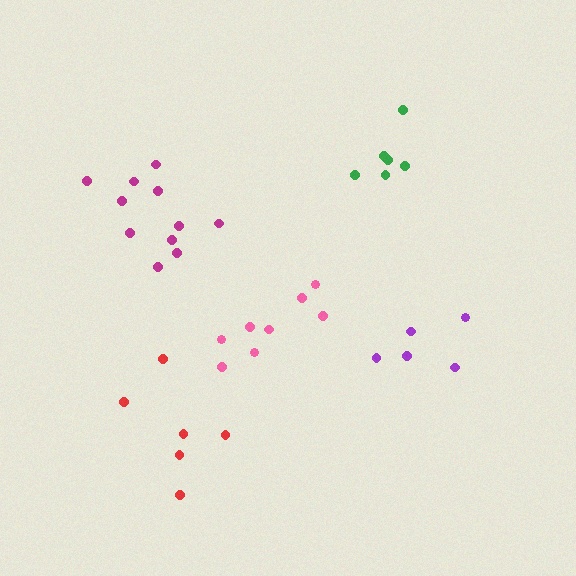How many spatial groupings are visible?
There are 5 spatial groupings.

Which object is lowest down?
The red cluster is bottommost.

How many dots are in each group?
Group 1: 11 dots, Group 2: 5 dots, Group 3: 6 dots, Group 4: 6 dots, Group 5: 8 dots (36 total).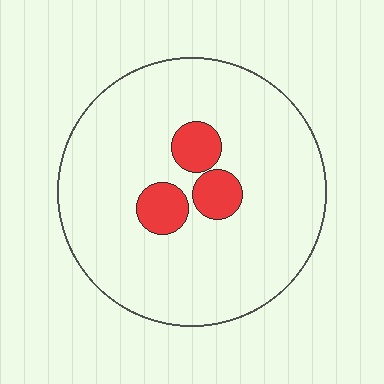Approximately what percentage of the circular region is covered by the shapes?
Approximately 10%.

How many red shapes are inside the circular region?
3.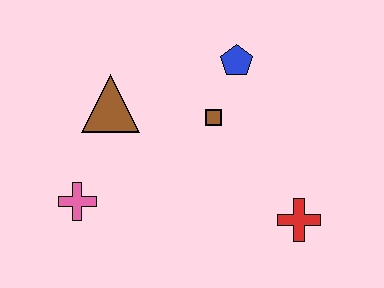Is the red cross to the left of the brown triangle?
No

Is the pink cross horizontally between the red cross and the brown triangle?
No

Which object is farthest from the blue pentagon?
The pink cross is farthest from the blue pentagon.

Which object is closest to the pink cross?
The brown triangle is closest to the pink cross.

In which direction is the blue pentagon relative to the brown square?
The blue pentagon is above the brown square.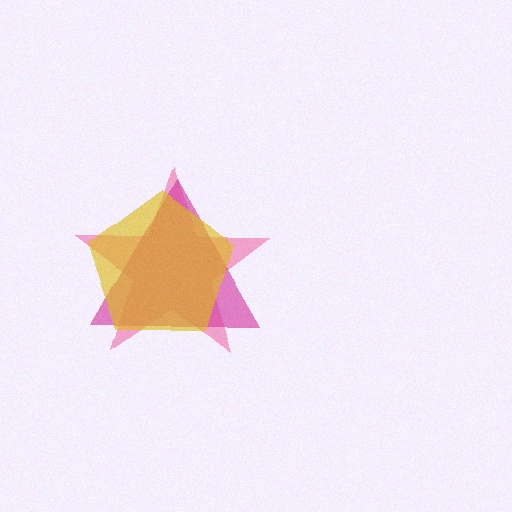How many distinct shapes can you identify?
There are 3 distinct shapes: a pink star, a magenta triangle, a yellow pentagon.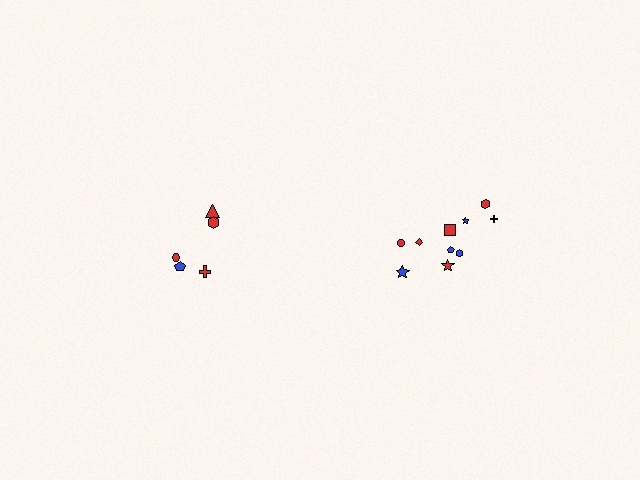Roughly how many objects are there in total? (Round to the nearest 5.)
Roughly 15 objects in total.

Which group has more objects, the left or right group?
The right group.